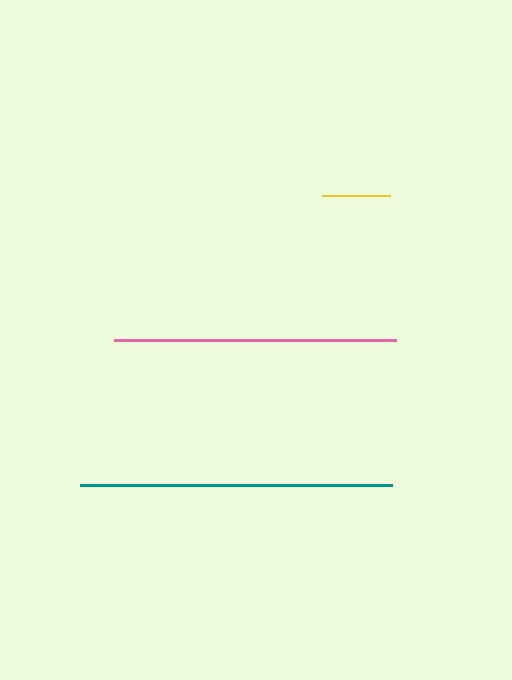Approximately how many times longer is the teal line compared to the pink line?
The teal line is approximately 1.1 times the length of the pink line.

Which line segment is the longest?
The teal line is the longest at approximately 312 pixels.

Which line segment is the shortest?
The yellow line is the shortest at approximately 68 pixels.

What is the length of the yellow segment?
The yellow segment is approximately 68 pixels long.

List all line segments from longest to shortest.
From longest to shortest: teal, pink, yellow.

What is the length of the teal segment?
The teal segment is approximately 312 pixels long.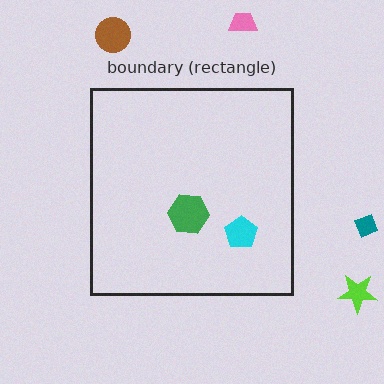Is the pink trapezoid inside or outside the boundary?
Outside.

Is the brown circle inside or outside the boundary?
Outside.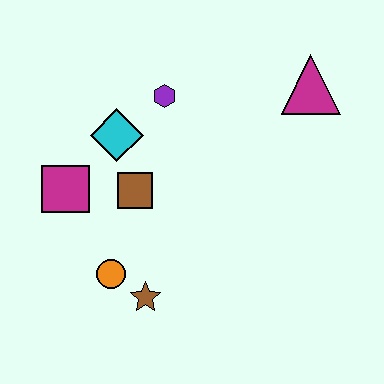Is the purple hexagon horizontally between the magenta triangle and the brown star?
Yes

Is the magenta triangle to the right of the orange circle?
Yes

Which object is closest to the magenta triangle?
The purple hexagon is closest to the magenta triangle.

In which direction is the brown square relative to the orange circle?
The brown square is above the orange circle.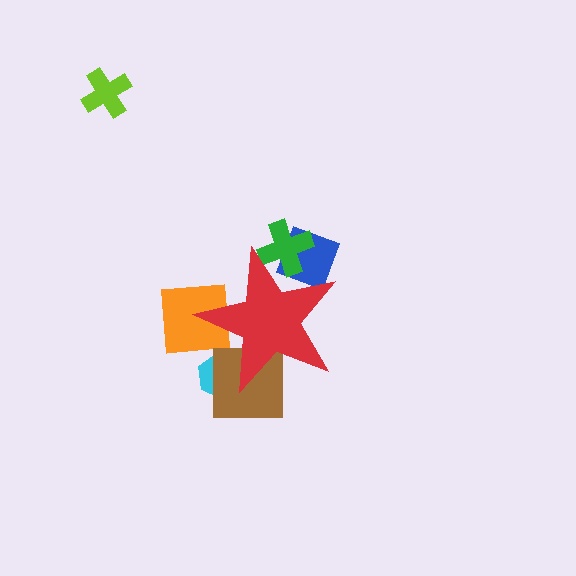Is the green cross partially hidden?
Yes, the green cross is partially hidden behind the red star.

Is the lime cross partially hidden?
No, the lime cross is fully visible.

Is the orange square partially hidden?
Yes, the orange square is partially hidden behind the red star.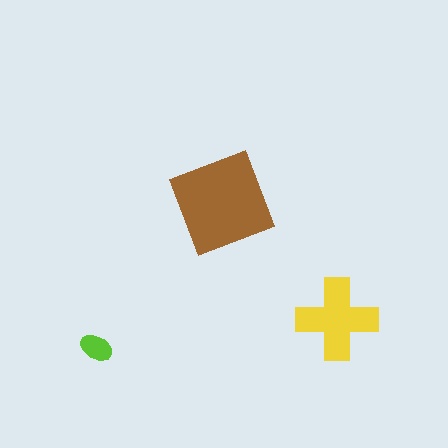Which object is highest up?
The brown diamond is topmost.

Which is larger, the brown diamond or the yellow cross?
The brown diamond.